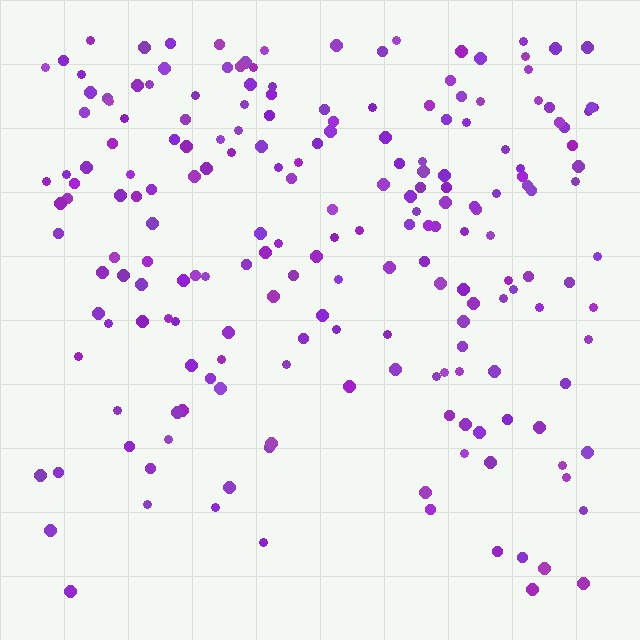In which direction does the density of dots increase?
From bottom to top, with the top side densest.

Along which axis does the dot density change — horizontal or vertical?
Vertical.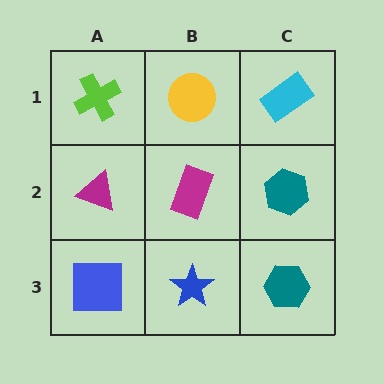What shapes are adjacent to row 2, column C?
A cyan rectangle (row 1, column C), a teal hexagon (row 3, column C), a magenta rectangle (row 2, column B).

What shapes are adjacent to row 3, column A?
A magenta triangle (row 2, column A), a blue star (row 3, column B).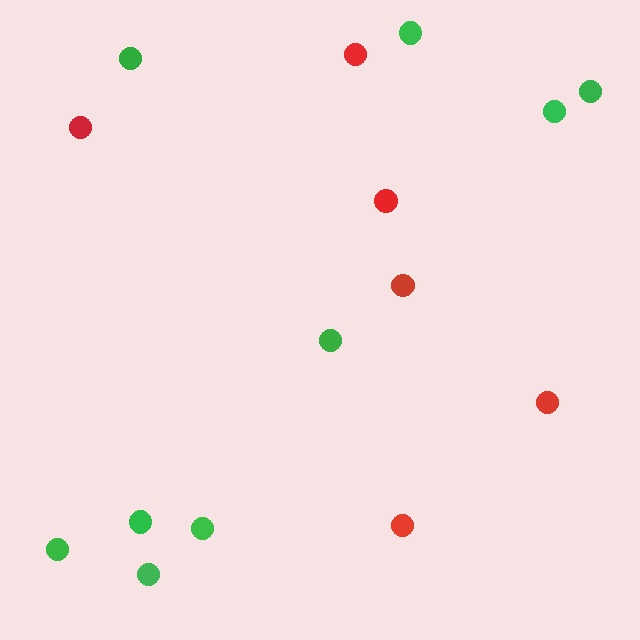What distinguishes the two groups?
There are 2 groups: one group of green circles (9) and one group of red circles (6).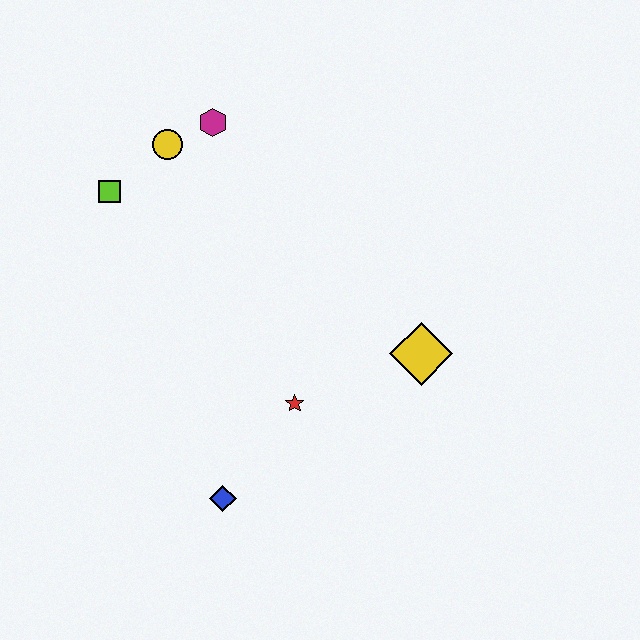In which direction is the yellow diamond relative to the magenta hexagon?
The yellow diamond is below the magenta hexagon.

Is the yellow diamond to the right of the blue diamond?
Yes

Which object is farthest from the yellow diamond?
The lime square is farthest from the yellow diamond.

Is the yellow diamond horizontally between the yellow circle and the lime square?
No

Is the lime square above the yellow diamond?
Yes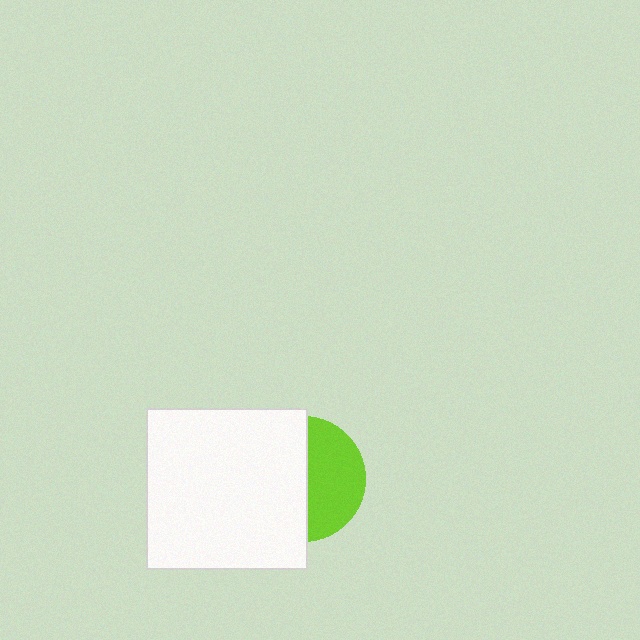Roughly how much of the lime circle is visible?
About half of it is visible (roughly 45%).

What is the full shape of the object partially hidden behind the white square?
The partially hidden object is a lime circle.